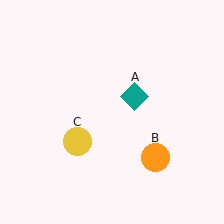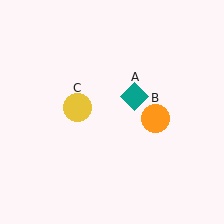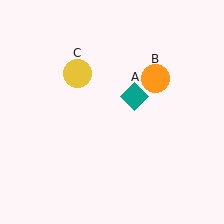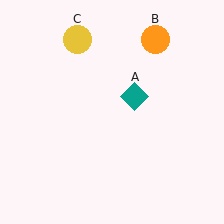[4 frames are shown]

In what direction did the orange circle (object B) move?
The orange circle (object B) moved up.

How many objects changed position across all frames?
2 objects changed position: orange circle (object B), yellow circle (object C).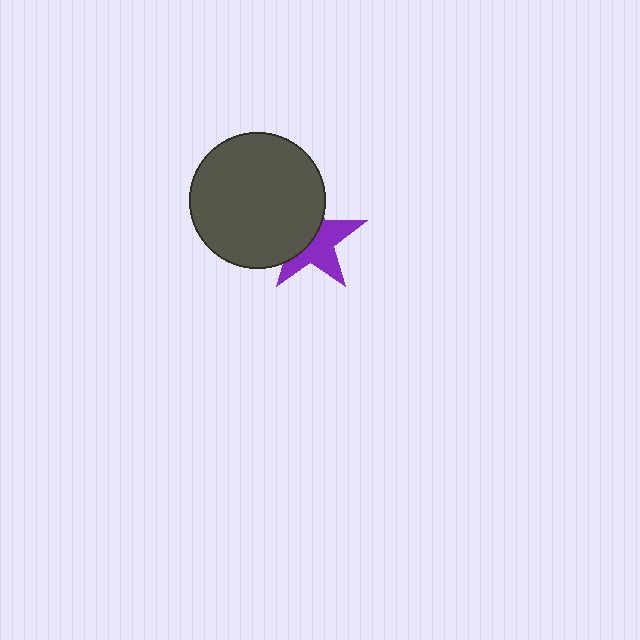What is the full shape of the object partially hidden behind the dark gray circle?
The partially hidden object is a purple star.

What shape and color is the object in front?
The object in front is a dark gray circle.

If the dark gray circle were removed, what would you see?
You would see the complete purple star.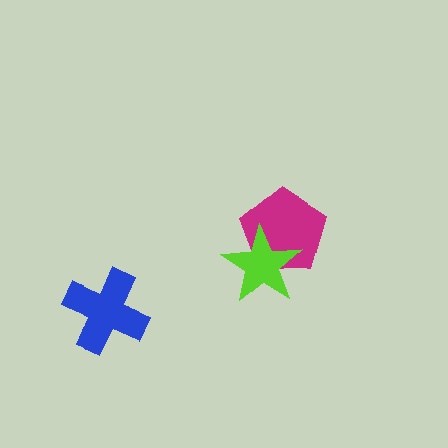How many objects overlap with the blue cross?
0 objects overlap with the blue cross.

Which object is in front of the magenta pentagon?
The lime star is in front of the magenta pentagon.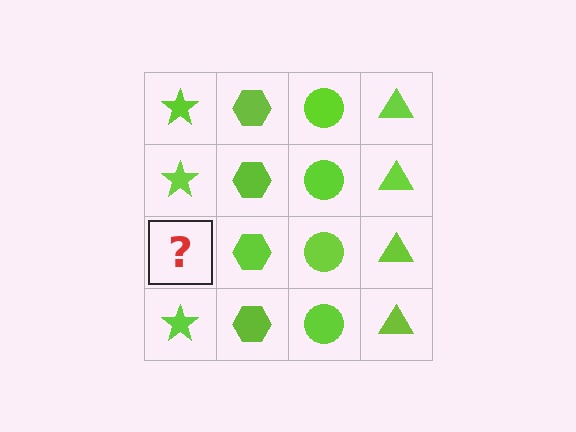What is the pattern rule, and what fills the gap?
The rule is that each column has a consistent shape. The gap should be filled with a lime star.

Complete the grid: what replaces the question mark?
The question mark should be replaced with a lime star.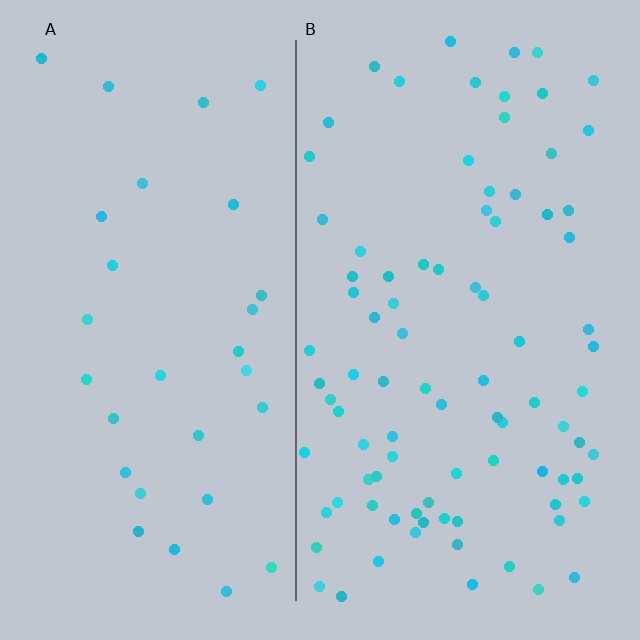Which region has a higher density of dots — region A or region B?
B (the right).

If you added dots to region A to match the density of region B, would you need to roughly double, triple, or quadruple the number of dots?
Approximately triple.